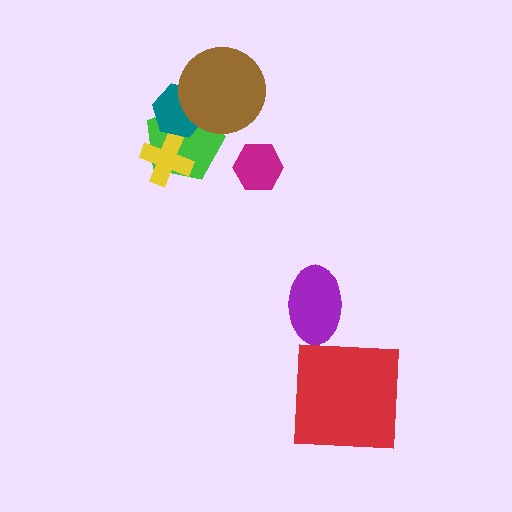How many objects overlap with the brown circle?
2 objects overlap with the brown circle.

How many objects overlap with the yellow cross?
1 object overlaps with the yellow cross.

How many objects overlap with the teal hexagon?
2 objects overlap with the teal hexagon.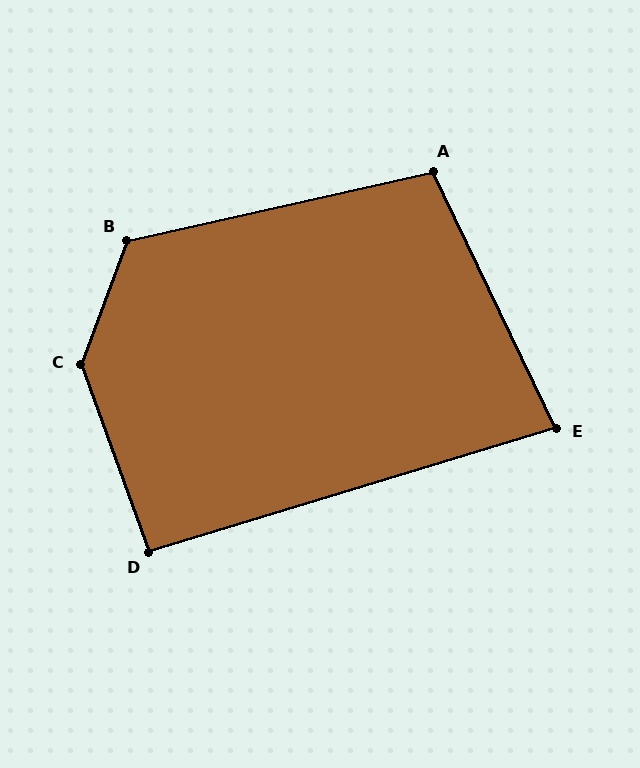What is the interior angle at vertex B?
Approximately 123 degrees (obtuse).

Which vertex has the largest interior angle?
C, at approximately 139 degrees.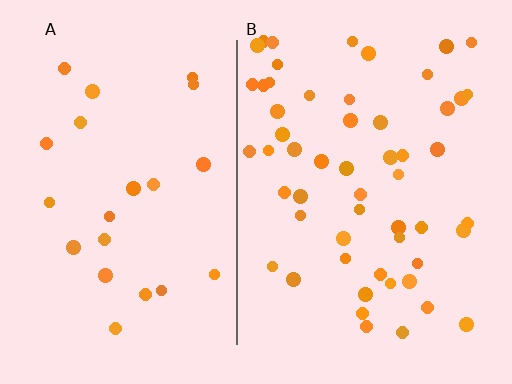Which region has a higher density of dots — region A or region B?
B (the right).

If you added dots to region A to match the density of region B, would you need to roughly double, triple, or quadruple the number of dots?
Approximately double.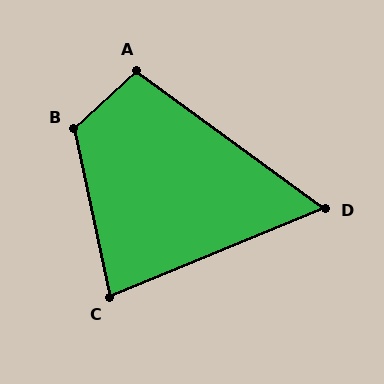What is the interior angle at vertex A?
Approximately 101 degrees (obtuse).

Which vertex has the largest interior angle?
B, at approximately 121 degrees.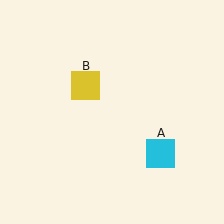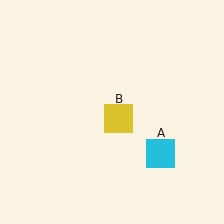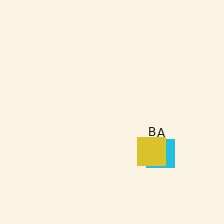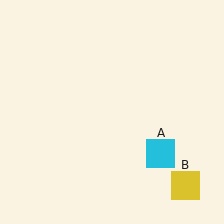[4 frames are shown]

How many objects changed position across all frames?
1 object changed position: yellow square (object B).